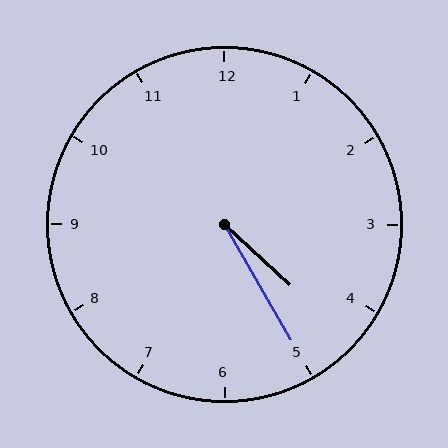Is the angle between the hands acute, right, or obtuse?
It is acute.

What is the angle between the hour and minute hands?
Approximately 18 degrees.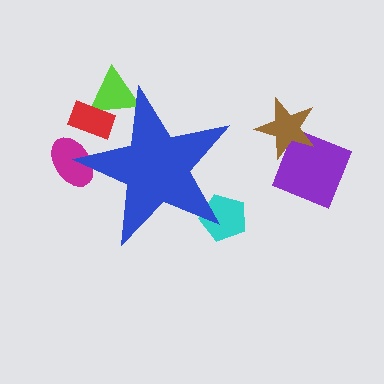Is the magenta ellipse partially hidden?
Yes, the magenta ellipse is partially hidden behind the blue star.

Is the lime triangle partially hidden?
Yes, the lime triangle is partially hidden behind the blue star.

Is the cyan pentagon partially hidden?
Yes, the cyan pentagon is partially hidden behind the blue star.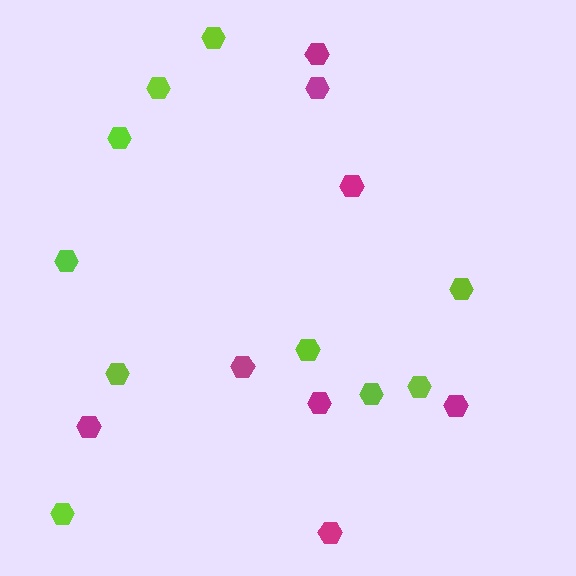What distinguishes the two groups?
There are 2 groups: one group of magenta hexagons (8) and one group of lime hexagons (10).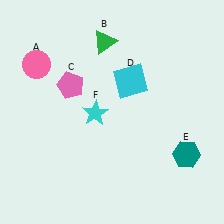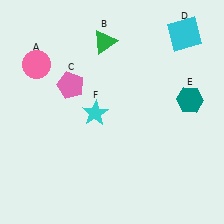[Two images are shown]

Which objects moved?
The objects that moved are: the cyan square (D), the teal hexagon (E).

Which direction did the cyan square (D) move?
The cyan square (D) moved right.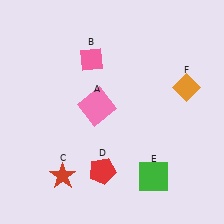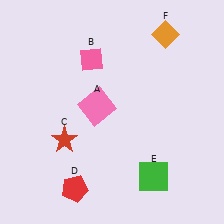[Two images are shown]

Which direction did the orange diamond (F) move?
The orange diamond (F) moved up.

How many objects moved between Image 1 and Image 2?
3 objects moved between the two images.